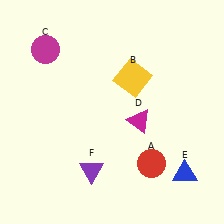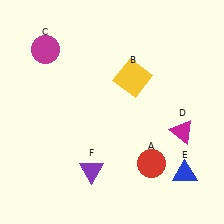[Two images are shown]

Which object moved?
The magenta triangle (D) moved right.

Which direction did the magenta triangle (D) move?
The magenta triangle (D) moved right.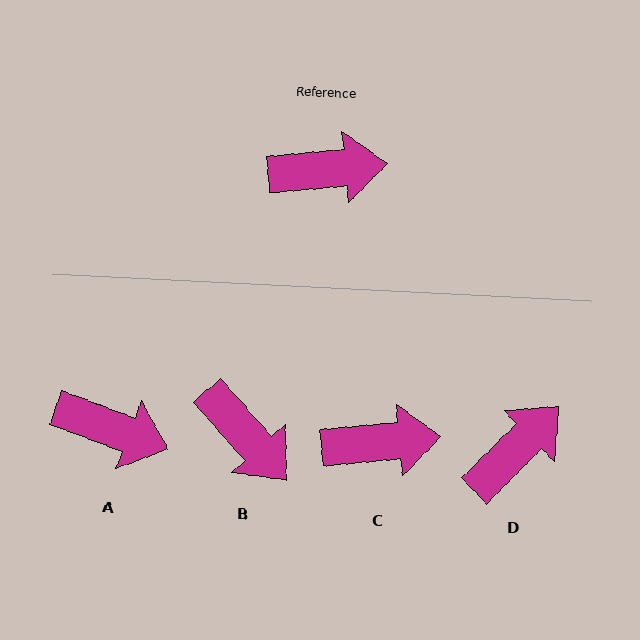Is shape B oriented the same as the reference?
No, it is off by about 53 degrees.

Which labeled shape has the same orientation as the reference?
C.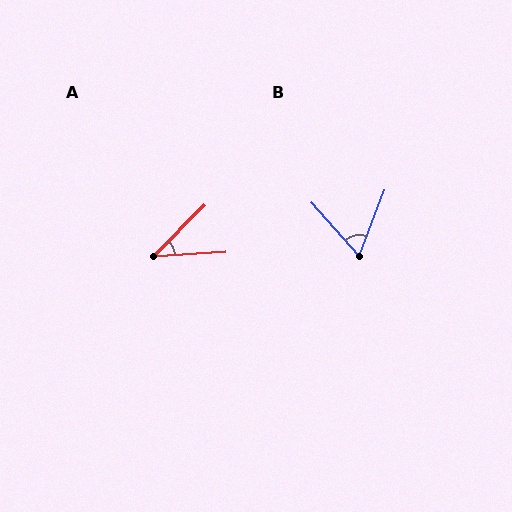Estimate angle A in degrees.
Approximately 41 degrees.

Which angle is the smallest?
A, at approximately 41 degrees.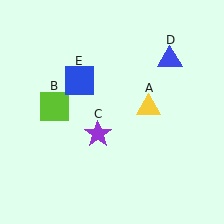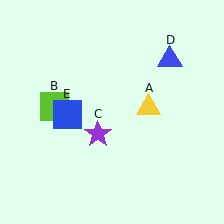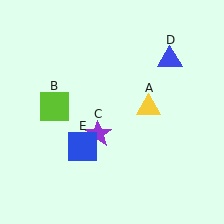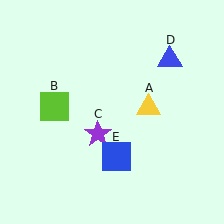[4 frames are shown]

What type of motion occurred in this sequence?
The blue square (object E) rotated counterclockwise around the center of the scene.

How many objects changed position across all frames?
1 object changed position: blue square (object E).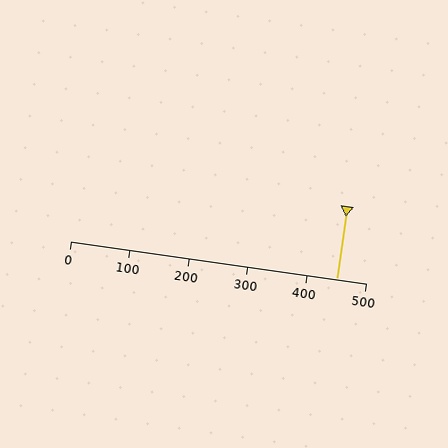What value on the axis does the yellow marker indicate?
The marker indicates approximately 450.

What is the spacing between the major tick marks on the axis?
The major ticks are spaced 100 apart.